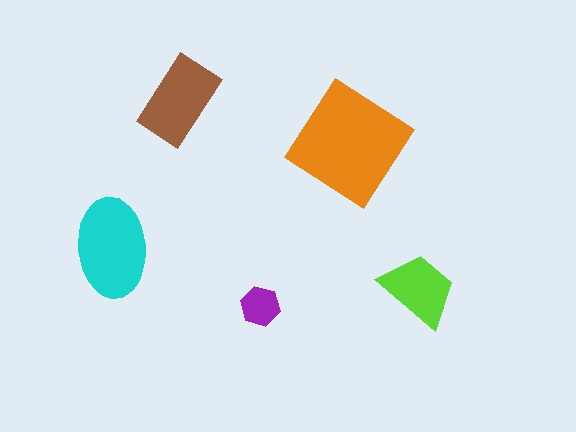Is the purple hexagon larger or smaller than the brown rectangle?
Smaller.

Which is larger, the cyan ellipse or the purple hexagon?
The cyan ellipse.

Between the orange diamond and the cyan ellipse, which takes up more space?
The orange diamond.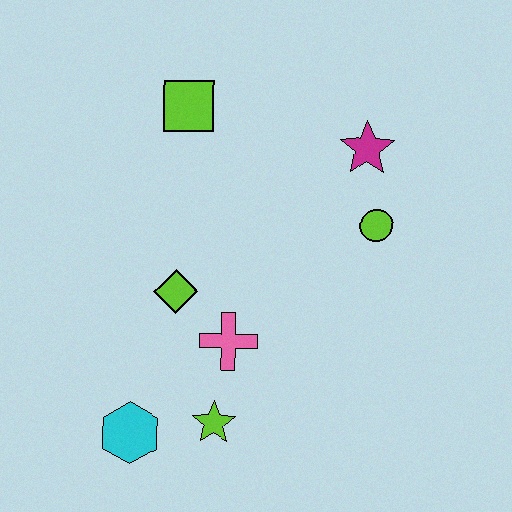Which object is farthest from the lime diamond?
The magenta star is farthest from the lime diamond.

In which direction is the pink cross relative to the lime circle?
The pink cross is to the left of the lime circle.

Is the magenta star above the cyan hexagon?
Yes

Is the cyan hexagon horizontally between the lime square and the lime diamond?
No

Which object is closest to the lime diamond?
The pink cross is closest to the lime diamond.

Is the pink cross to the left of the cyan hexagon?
No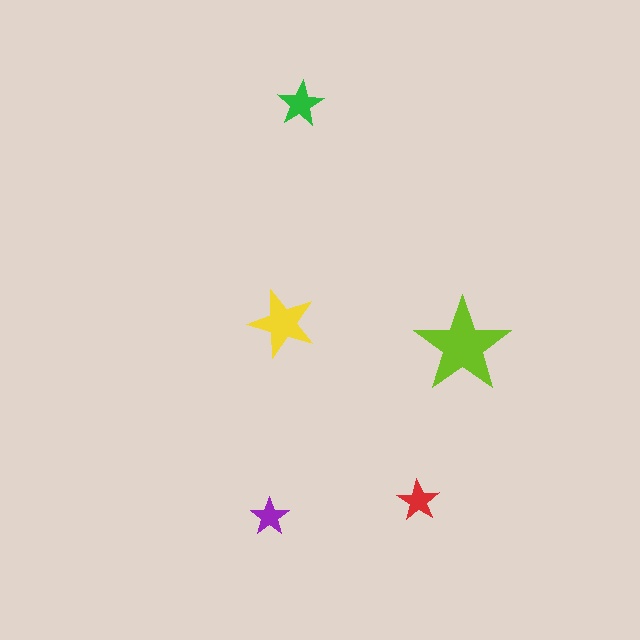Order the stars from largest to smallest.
the lime one, the yellow one, the green one, the red one, the purple one.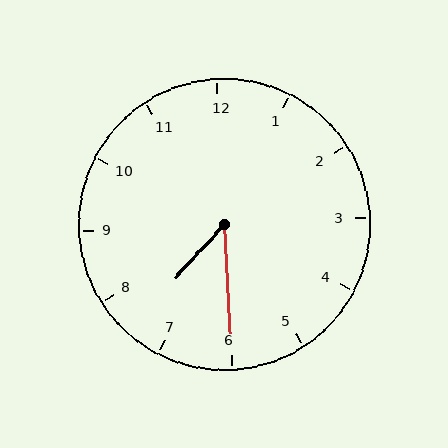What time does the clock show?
7:30.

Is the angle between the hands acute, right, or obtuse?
It is acute.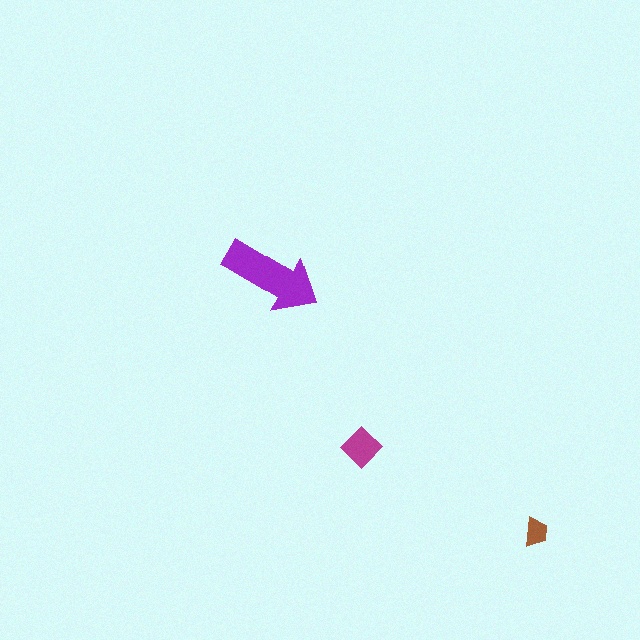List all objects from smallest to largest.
The brown trapezoid, the magenta diamond, the purple arrow.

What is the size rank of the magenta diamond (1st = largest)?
2nd.